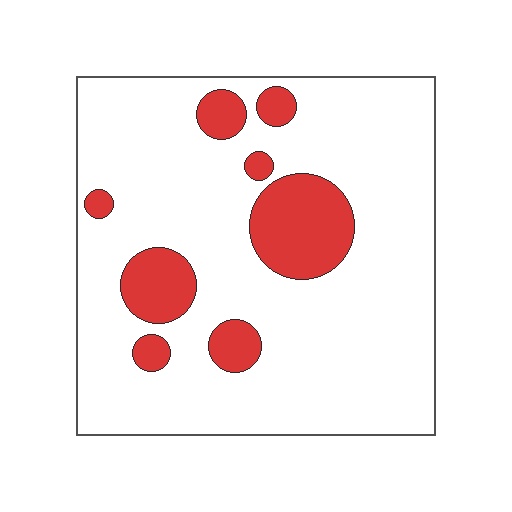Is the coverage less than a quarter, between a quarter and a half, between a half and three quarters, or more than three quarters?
Less than a quarter.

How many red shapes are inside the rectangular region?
8.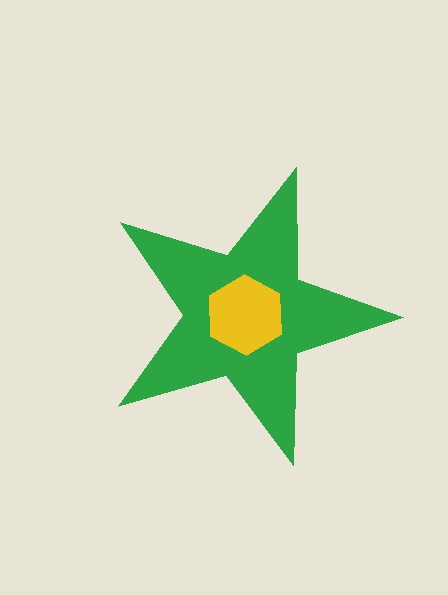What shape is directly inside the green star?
The yellow hexagon.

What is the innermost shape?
The yellow hexagon.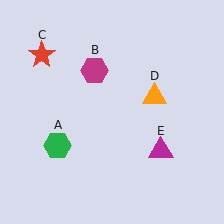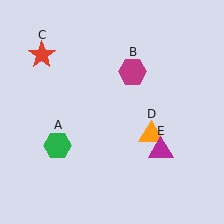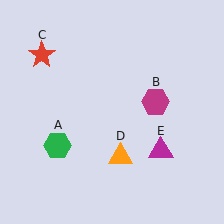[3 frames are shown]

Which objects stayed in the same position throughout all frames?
Green hexagon (object A) and red star (object C) and magenta triangle (object E) remained stationary.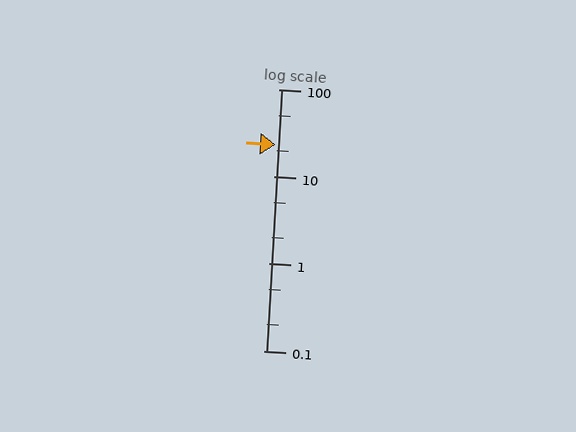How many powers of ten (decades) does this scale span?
The scale spans 3 decades, from 0.1 to 100.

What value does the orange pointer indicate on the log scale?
The pointer indicates approximately 23.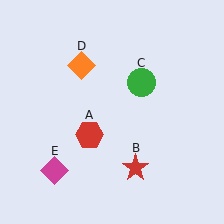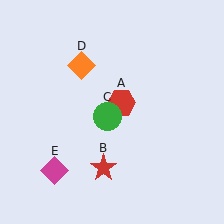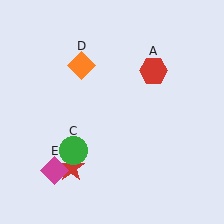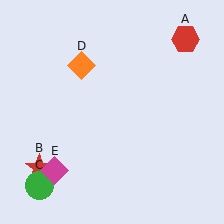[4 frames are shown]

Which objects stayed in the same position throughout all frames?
Orange diamond (object D) and magenta diamond (object E) remained stationary.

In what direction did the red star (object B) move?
The red star (object B) moved left.